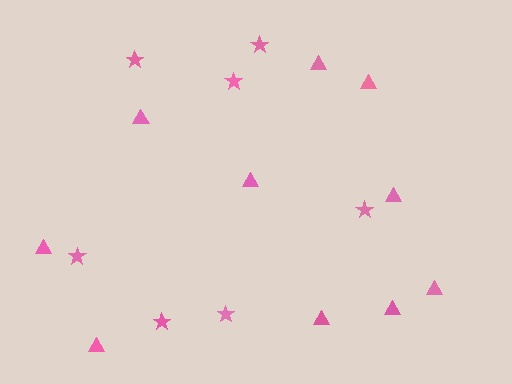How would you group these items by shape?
There are 2 groups: one group of triangles (10) and one group of stars (7).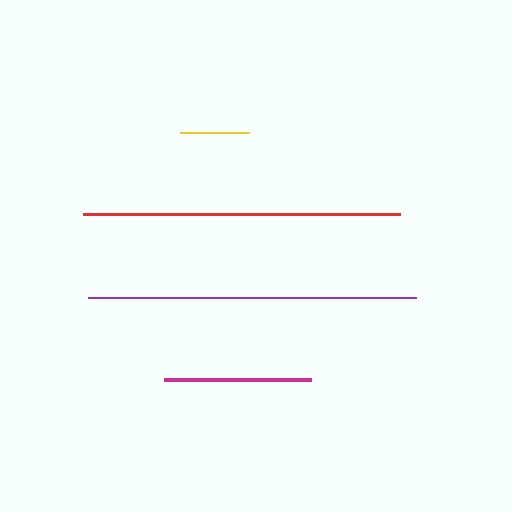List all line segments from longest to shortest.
From longest to shortest: purple, red, magenta, yellow.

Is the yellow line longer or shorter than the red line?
The red line is longer than the yellow line.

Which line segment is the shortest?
The yellow line is the shortest at approximately 69 pixels.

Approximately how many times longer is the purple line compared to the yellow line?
The purple line is approximately 4.7 times the length of the yellow line.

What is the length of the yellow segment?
The yellow segment is approximately 69 pixels long.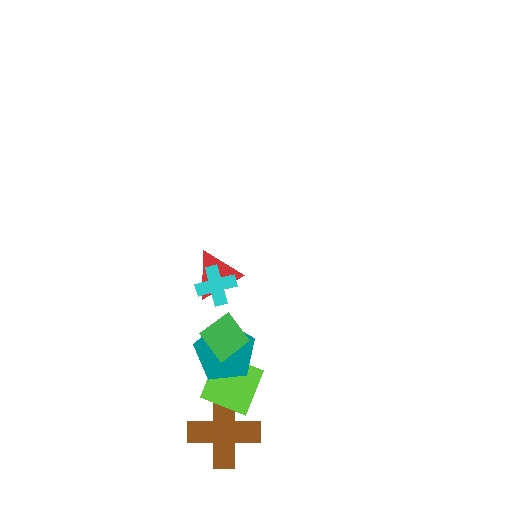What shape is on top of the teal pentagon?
The green diamond is on top of the teal pentagon.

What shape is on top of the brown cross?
The lime diamond is on top of the brown cross.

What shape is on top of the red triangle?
The cyan cross is on top of the red triangle.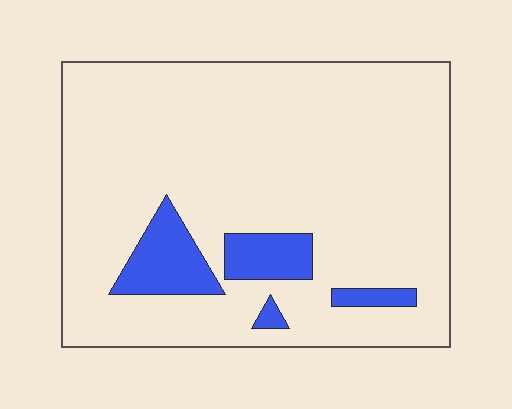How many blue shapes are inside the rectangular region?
4.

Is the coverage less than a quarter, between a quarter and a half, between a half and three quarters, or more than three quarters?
Less than a quarter.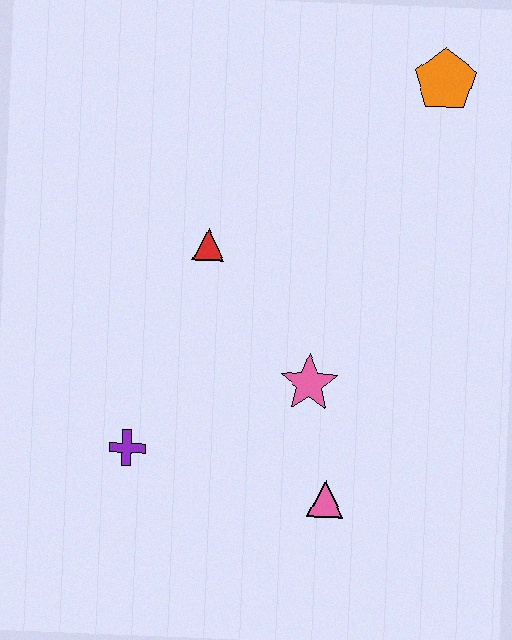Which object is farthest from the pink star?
The orange pentagon is farthest from the pink star.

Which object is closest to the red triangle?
The pink star is closest to the red triangle.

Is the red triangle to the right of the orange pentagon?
No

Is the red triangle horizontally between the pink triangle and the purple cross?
Yes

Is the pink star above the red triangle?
No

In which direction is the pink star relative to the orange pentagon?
The pink star is below the orange pentagon.